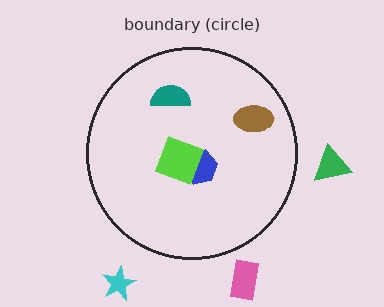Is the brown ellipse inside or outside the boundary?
Inside.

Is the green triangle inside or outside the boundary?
Outside.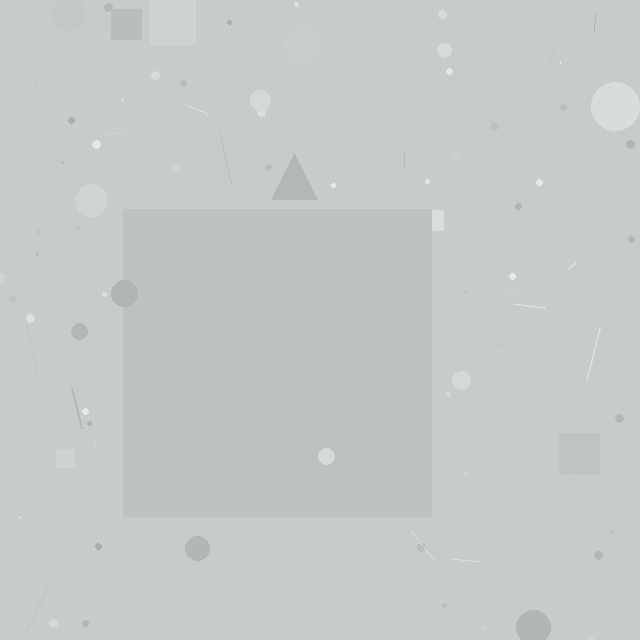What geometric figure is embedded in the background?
A square is embedded in the background.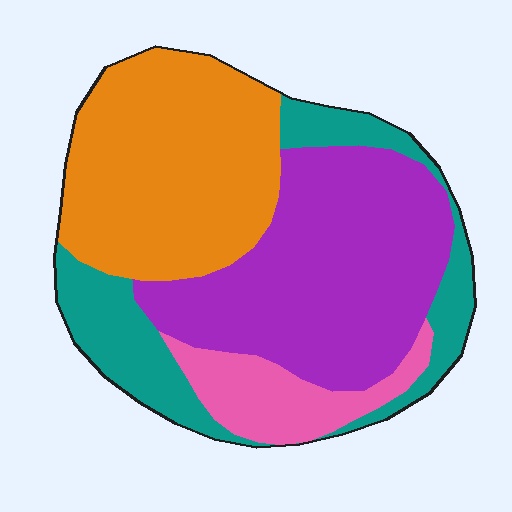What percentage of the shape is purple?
Purple covers 37% of the shape.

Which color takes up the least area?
Pink, at roughly 10%.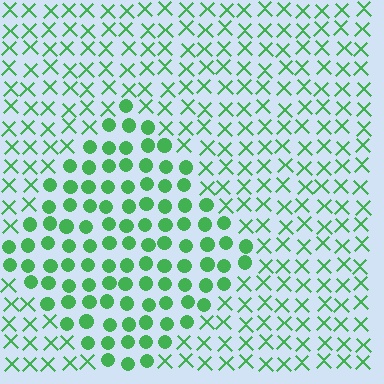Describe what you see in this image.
The image is filled with small green elements arranged in a uniform grid. A diamond-shaped region contains circles, while the surrounding area contains X marks. The boundary is defined purely by the change in element shape.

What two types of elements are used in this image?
The image uses circles inside the diamond region and X marks outside it.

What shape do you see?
I see a diamond.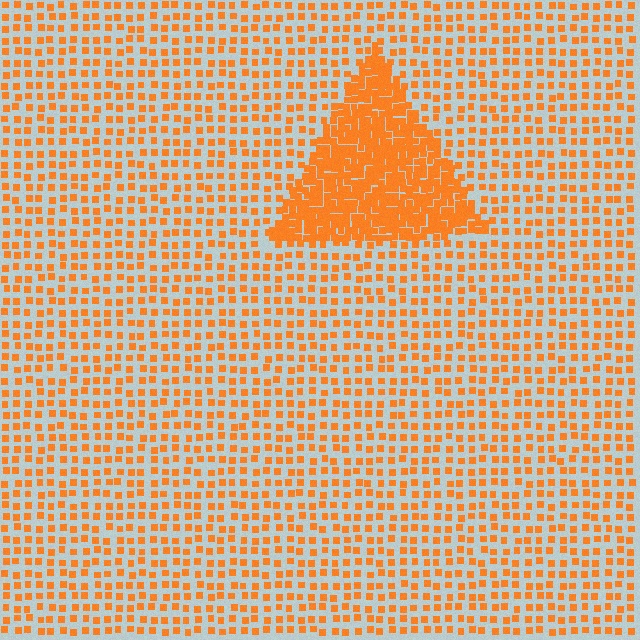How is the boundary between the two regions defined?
The boundary is defined by a change in element density (approximately 2.7x ratio). All elements are the same color, size, and shape.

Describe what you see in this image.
The image contains small orange elements arranged at two different densities. A triangle-shaped region is visible where the elements are more densely packed than the surrounding area.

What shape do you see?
I see a triangle.